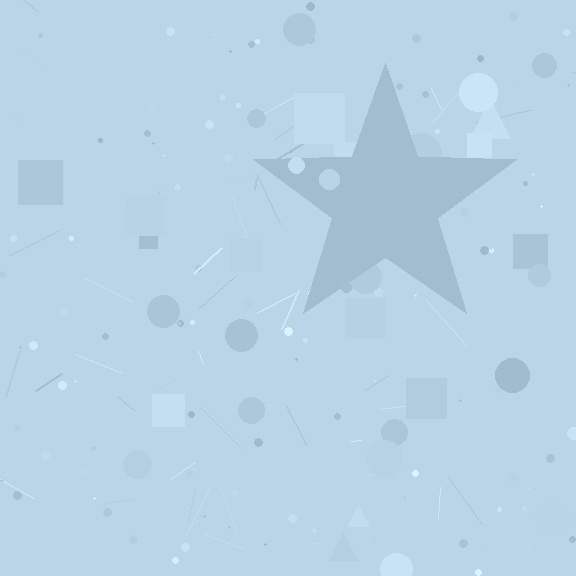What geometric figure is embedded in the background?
A star is embedded in the background.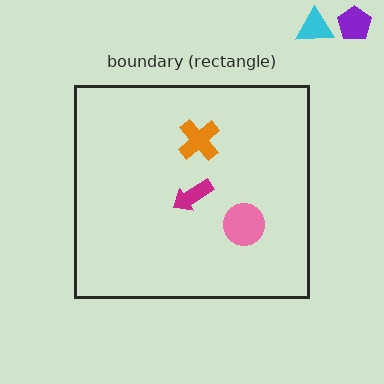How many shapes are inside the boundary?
3 inside, 2 outside.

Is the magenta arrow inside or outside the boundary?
Inside.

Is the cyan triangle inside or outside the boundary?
Outside.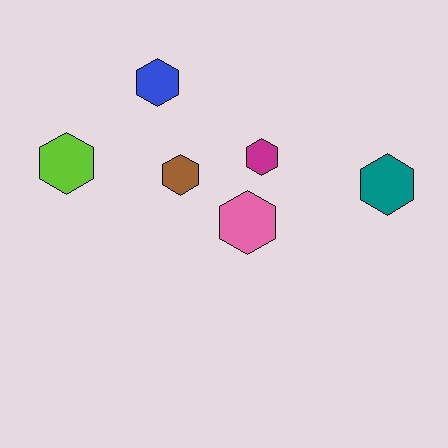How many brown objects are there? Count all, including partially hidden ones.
There is 1 brown object.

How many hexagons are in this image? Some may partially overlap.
There are 6 hexagons.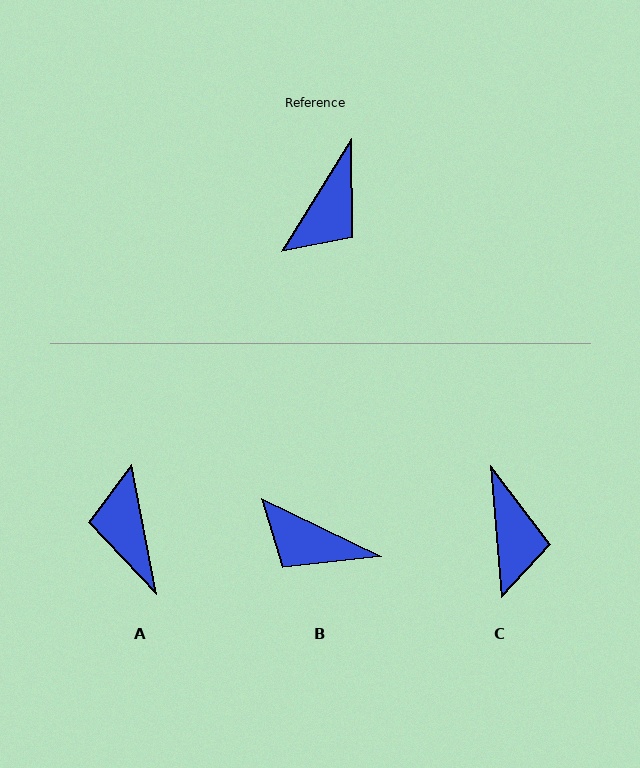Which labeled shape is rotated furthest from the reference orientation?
A, about 138 degrees away.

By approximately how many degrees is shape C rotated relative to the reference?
Approximately 36 degrees counter-clockwise.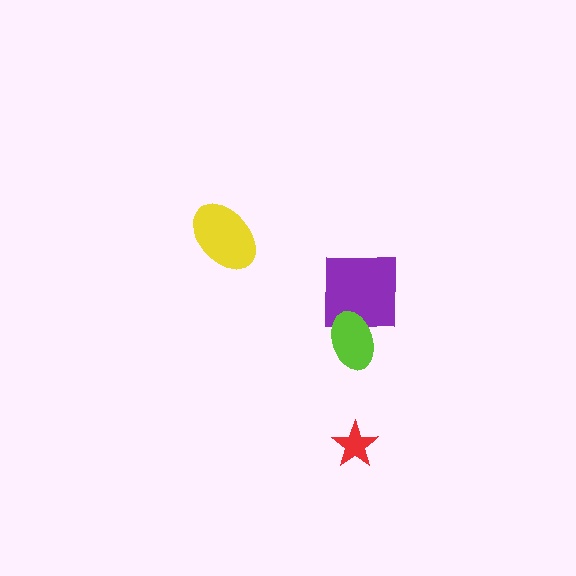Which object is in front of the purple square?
The lime ellipse is in front of the purple square.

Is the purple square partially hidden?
Yes, it is partially covered by another shape.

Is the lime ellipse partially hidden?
No, no other shape covers it.